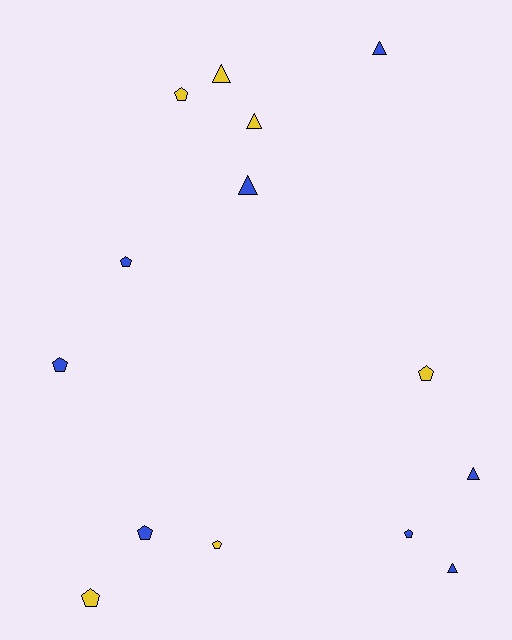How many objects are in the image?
There are 14 objects.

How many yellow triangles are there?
There are 2 yellow triangles.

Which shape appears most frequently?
Pentagon, with 8 objects.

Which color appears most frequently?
Blue, with 8 objects.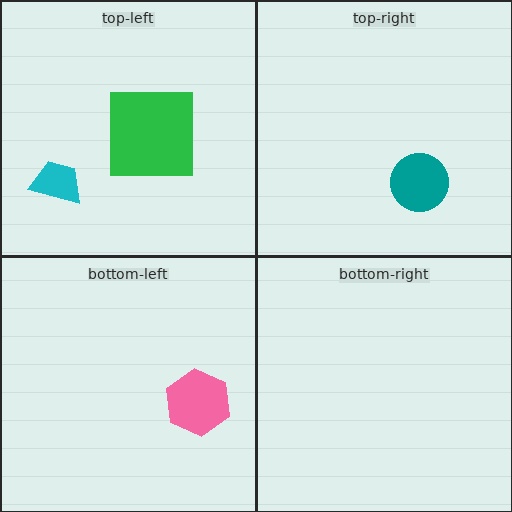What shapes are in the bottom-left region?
The pink hexagon.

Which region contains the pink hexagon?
The bottom-left region.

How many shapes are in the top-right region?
1.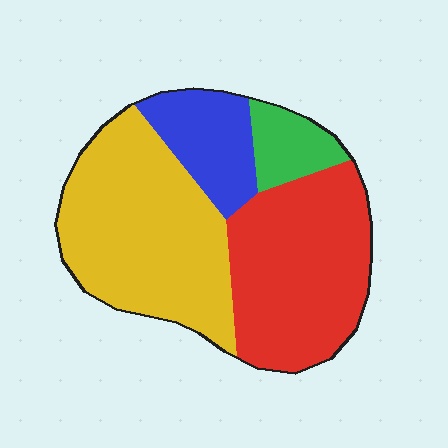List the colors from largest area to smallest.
From largest to smallest: yellow, red, blue, green.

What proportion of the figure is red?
Red takes up between a quarter and a half of the figure.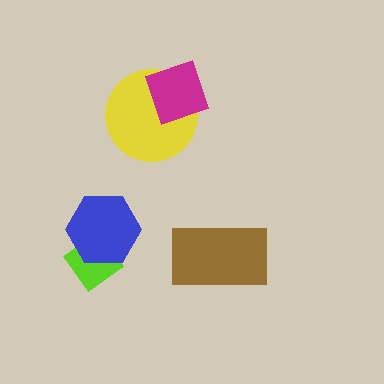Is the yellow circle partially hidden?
Yes, it is partially covered by another shape.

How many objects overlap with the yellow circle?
1 object overlaps with the yellow circle.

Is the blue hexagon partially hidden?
No, no other shape covers it.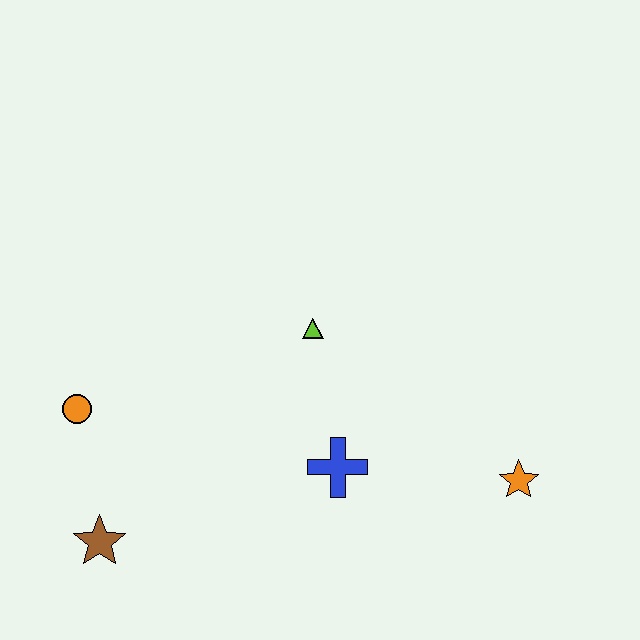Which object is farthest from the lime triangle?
The brown star is farthest from the lime triangle.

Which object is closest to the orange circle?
The brown star is closest to the orange circle.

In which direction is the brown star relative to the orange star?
The brown star is to the left of the orange star.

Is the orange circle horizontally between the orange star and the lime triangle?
No